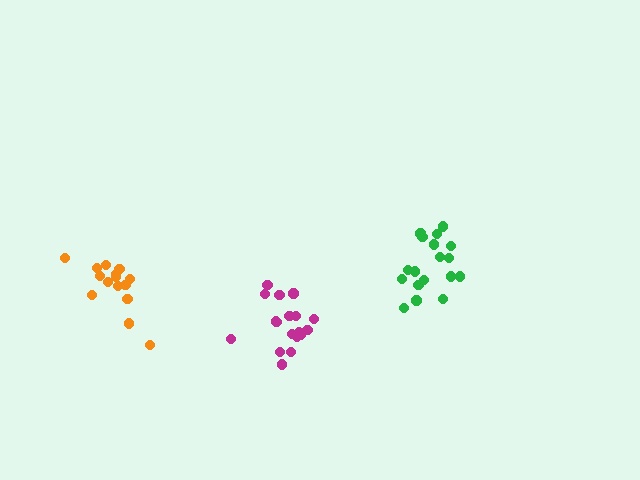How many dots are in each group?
Group 1: 18 dots, Group 2: 18 dots, Group 3: 15 dots (51 total).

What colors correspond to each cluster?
The clusters are colored: magenta, green, orange.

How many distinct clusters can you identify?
There are 3 distinct clusters.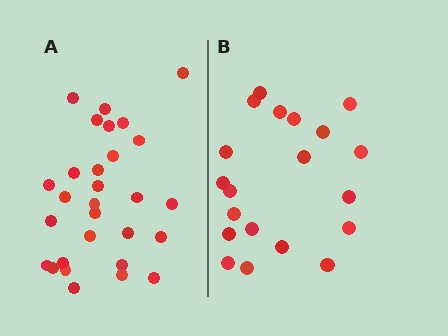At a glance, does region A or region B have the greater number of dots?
Region A (the left region) has more dots.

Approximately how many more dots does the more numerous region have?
Region A has roughly 8 or so more dots than region B.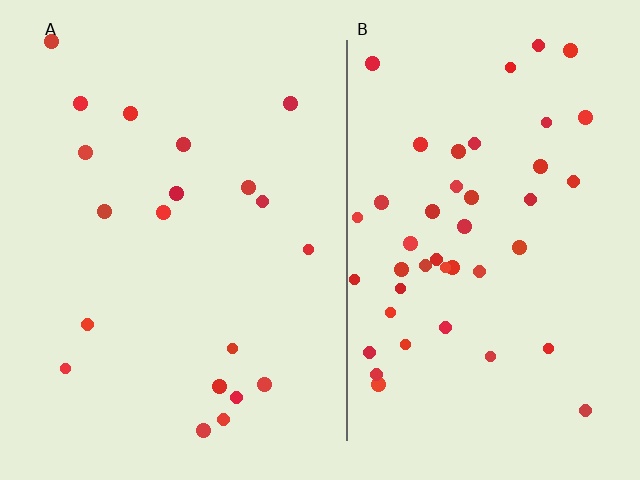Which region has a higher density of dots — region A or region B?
B (the right).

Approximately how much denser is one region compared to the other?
Approximately 2.3× — region B over region A.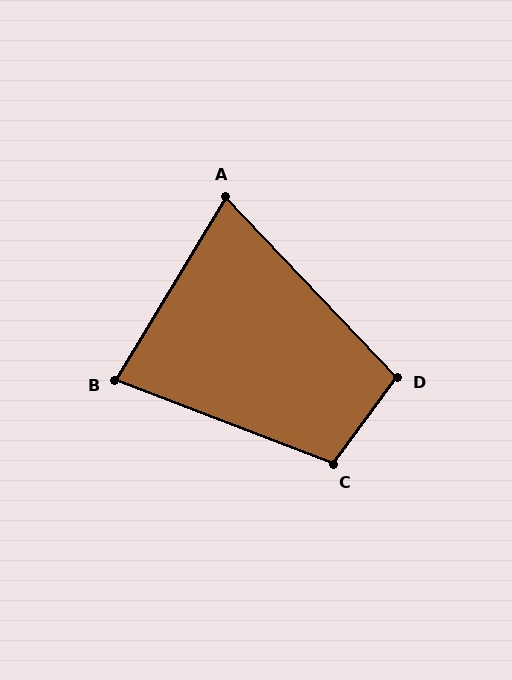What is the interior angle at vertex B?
Approximately 80 degrees (acute).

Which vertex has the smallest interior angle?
A, at approximately 75 degrees.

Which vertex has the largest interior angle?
C, at approximately 105 degrees.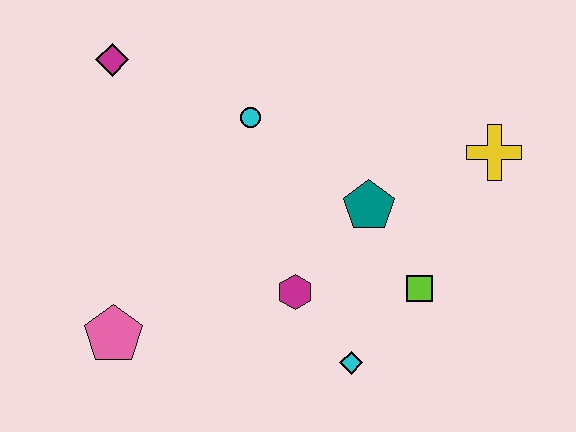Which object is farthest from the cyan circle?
The cyan diamond is farthest from the cyan circle.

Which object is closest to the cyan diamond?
The magenta hexagon is closest to the cyan diamond.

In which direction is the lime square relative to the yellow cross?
The lime square is below the yellow cross.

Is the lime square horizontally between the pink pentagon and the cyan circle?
No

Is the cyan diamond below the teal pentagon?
Yes